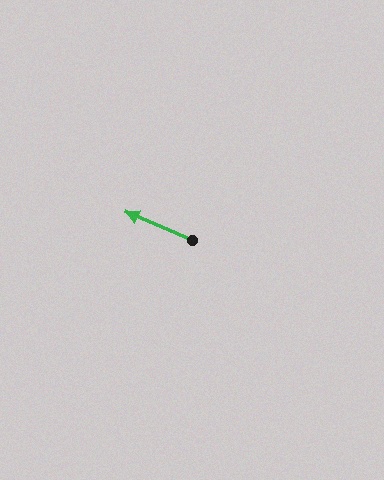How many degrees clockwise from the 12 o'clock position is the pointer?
Approximately 293 degrees.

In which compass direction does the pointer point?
Northwest.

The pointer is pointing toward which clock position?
Roughly 10 o'clock.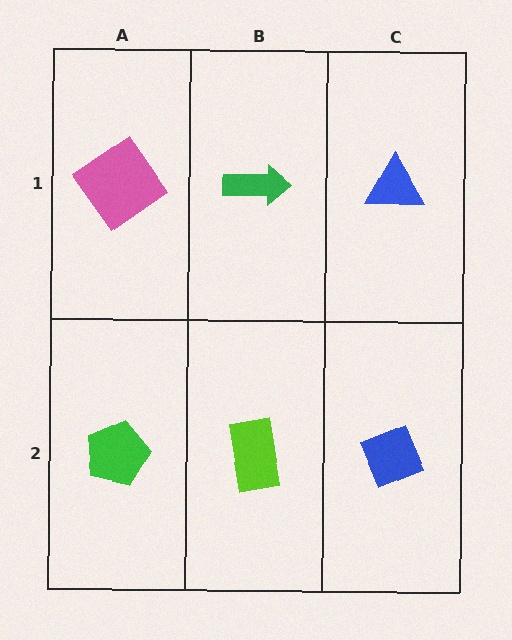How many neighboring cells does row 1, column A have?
2.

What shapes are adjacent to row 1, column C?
A blue diamond (row 2, column C), a green arrow (row 1, column B).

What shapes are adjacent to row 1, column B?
A lime rectangle (row 2, column B), a pink diamond (row 1, column A), a blue triangle (row 1, column C).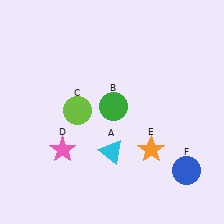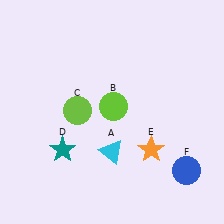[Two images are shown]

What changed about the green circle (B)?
In Image 1, B is green. In Image 2, it changed to lime.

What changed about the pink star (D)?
In Image 1, D is pink. In Image 2, it changed to teal.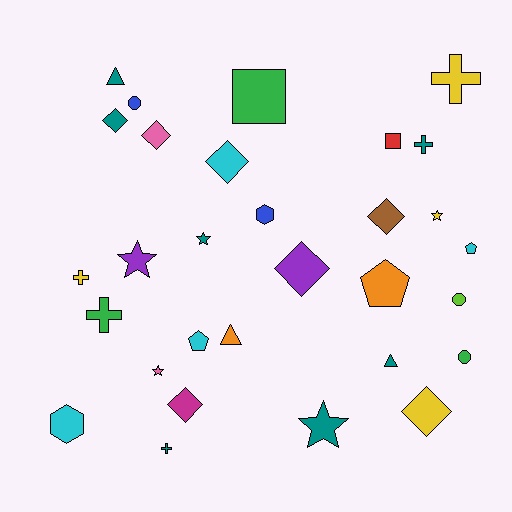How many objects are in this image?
There are 30 objects.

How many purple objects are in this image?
There are 2 purple objects.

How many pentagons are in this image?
There are 3 pentagons.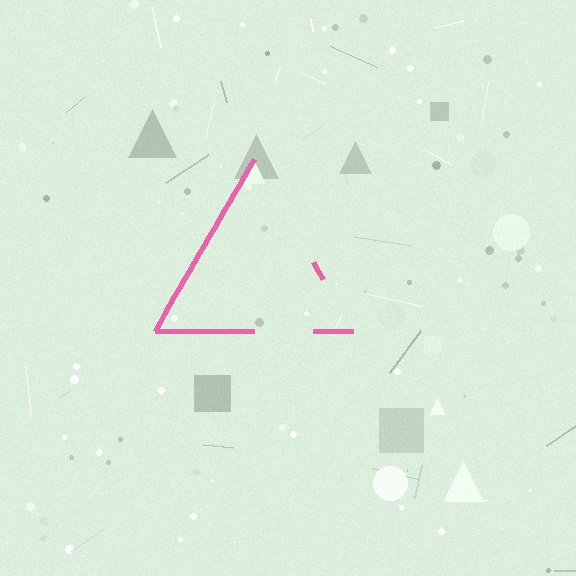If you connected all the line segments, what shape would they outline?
They would outline a triangle.